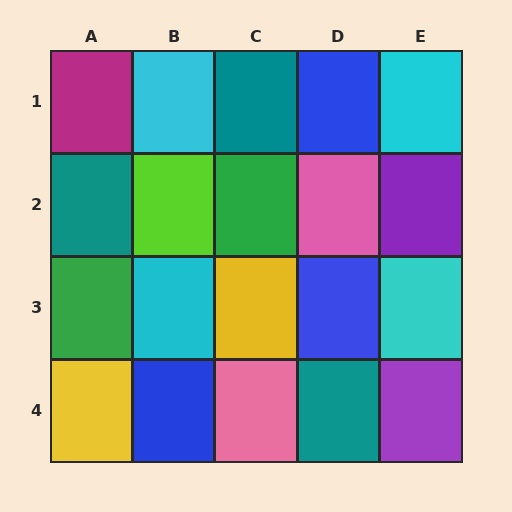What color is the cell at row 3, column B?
Cyan.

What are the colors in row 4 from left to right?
Yellow, blue, pink, teal, purple.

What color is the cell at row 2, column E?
Purple.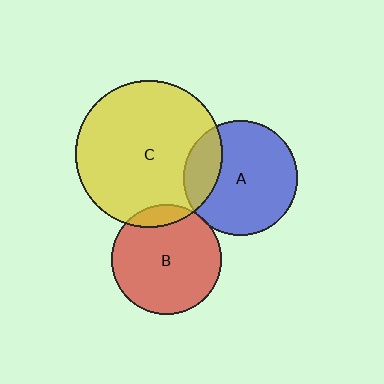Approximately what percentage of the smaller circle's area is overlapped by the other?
Approximately 10%.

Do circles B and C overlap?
Yes.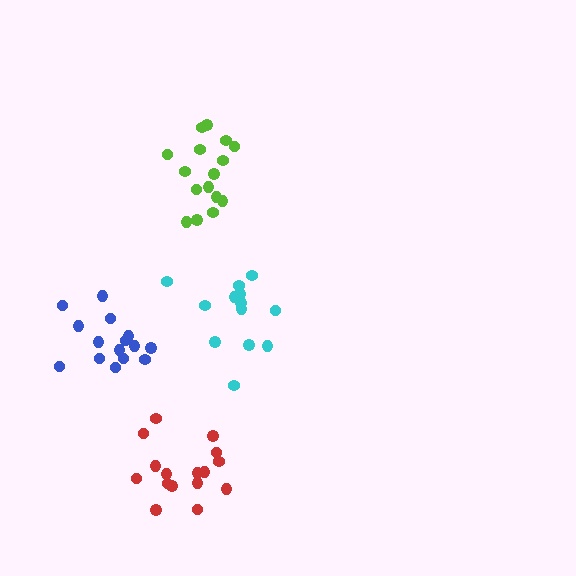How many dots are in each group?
Group 1: 15 dots, Group 2: 13 dots, Group 3: 16 dots, Group 4: 17 dots (61 total).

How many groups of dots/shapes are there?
There are 4 groups.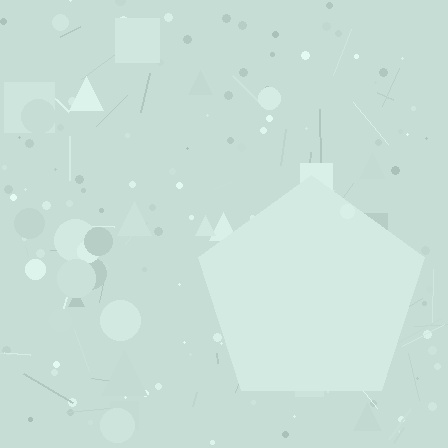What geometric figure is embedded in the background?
A pentagon is embedded in the background.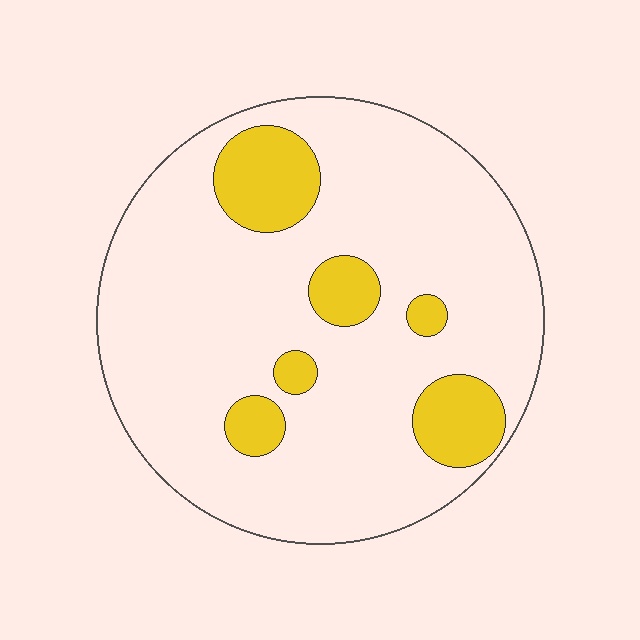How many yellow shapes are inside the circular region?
6.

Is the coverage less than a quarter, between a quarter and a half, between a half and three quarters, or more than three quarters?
Less than a quarter.